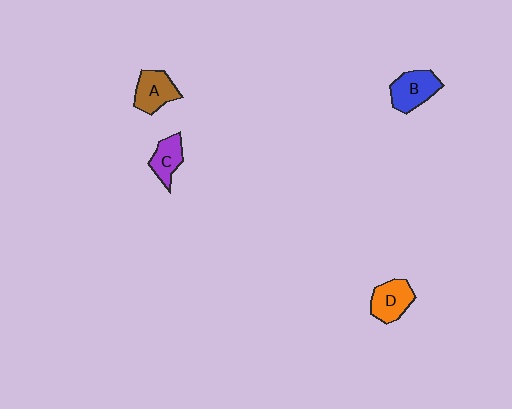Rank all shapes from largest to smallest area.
From largest to smallest: B (blue), D (orange), A (brown), C (purple).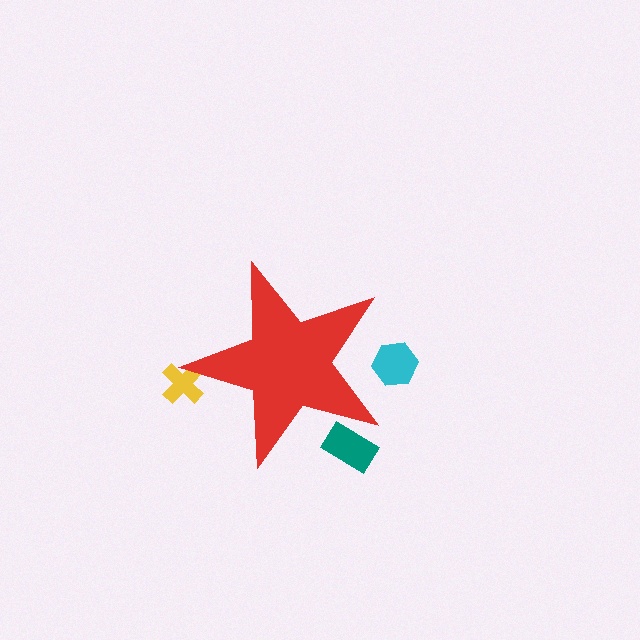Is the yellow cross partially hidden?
Yes, the yellow cross is partially hidden behind the red star.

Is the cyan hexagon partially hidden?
Yes, the cyan hexagon is partially hidden behind the red star.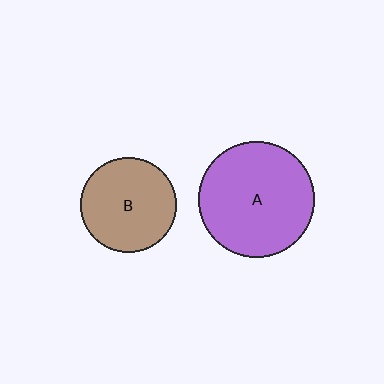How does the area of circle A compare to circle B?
Approximately 1.5 times.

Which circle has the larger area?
Circle A (purple).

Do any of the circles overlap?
No, none of the circles overlap.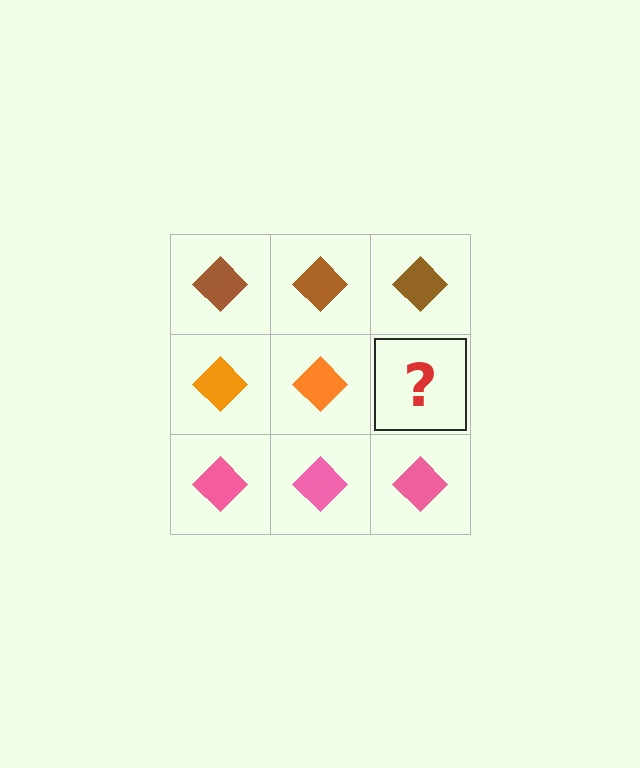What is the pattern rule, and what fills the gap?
The rule is that each row has a consistent color. The gap should be filled with an orange diamond.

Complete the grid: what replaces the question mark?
The question mark should be replaced with an orange diamond.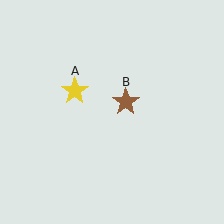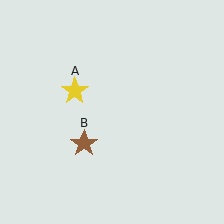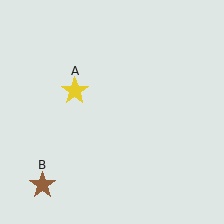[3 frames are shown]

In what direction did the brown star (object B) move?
The brown star (object B) moved down and to the left.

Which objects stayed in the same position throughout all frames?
Yellow star (object A) remained stationary.